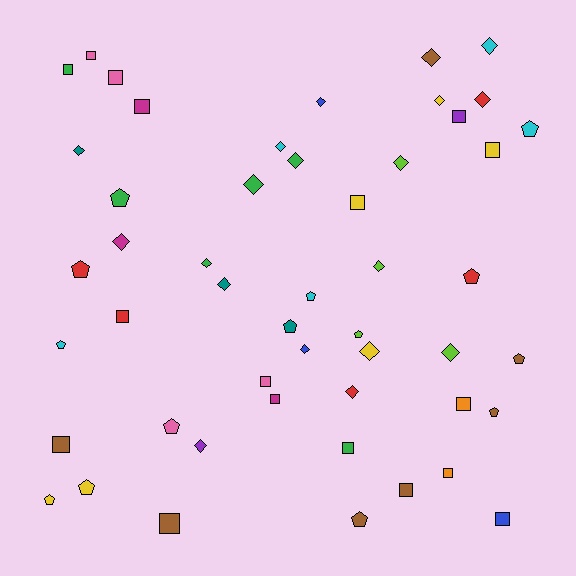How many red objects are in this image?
There are 5 red objects.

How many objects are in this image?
There are 50 objects.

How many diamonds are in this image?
There are 19 diamonds.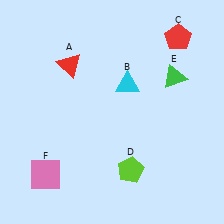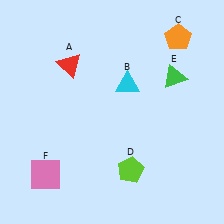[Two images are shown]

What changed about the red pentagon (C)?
In Image 1, C is red. In Image 2, it changed to orange.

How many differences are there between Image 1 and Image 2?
There is 1 difference between the two images.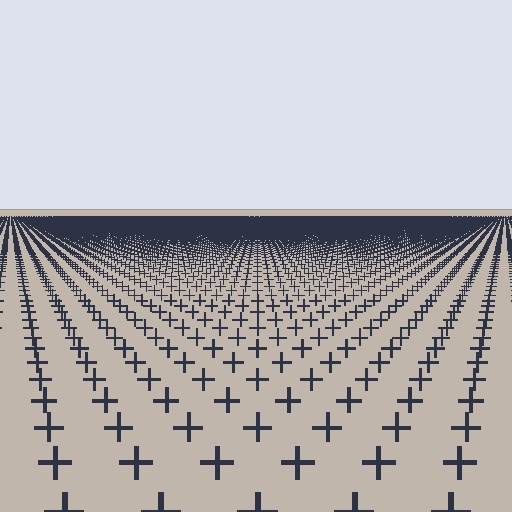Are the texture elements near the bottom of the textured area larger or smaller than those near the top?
Larger. Near the bottom, elements are closer to the viewer and appear at a bigger on-screen size.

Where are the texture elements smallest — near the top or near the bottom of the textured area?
Near the top.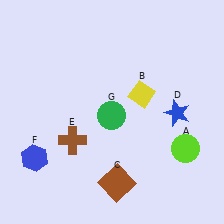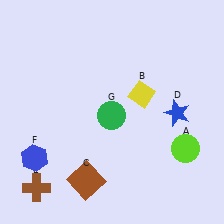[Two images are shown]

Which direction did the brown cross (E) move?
The brown cross (E) moved down.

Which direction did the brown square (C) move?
The brown square (C) moved left.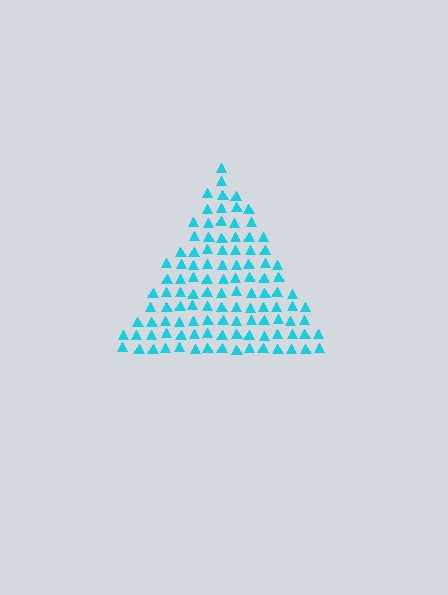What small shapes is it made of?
It is made of small triangles.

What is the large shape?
The large shape is a triangle.